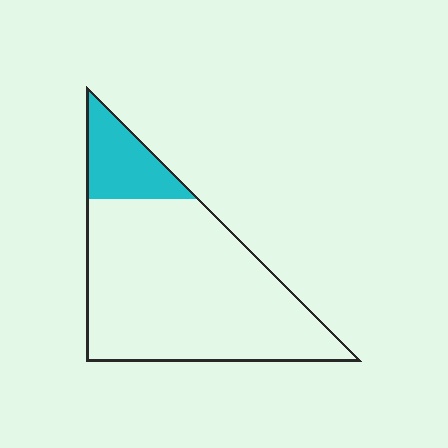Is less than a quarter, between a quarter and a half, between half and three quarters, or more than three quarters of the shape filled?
Less than a quarter.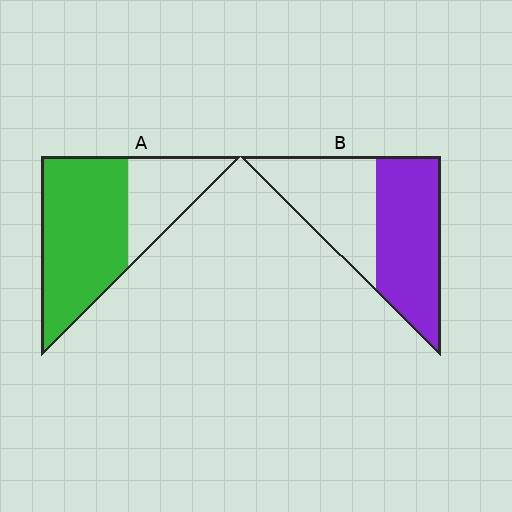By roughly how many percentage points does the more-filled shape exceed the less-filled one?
By roughly 15 percentage points (A over B).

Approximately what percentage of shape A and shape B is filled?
A is approximately 70% and B is approximately 55%.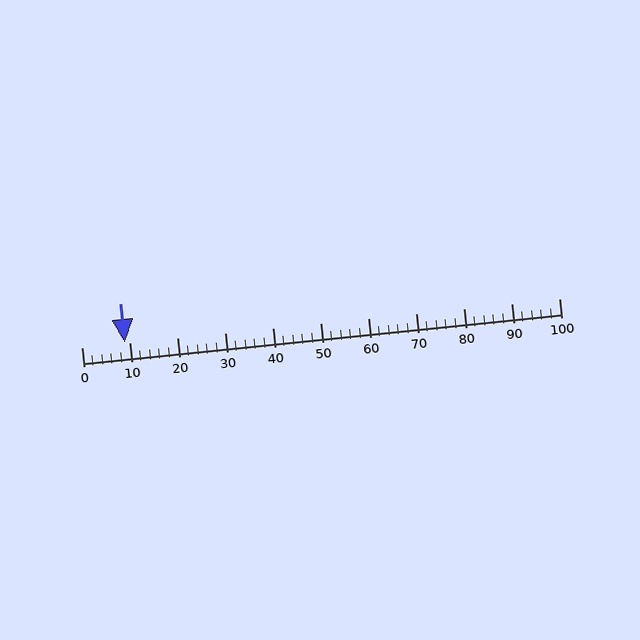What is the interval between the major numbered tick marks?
The major tick marks are spaced 10 units apart.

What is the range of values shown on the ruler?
The ruler shows values from 0 to 100.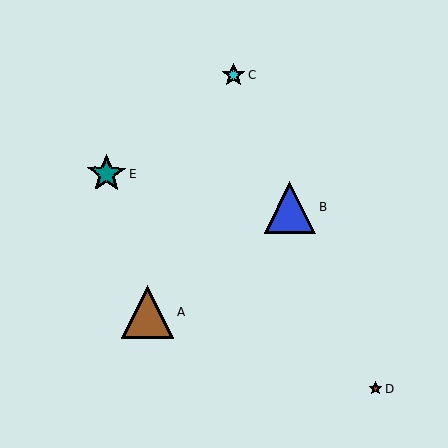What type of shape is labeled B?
Shape B is a blue triangle.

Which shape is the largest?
The brown triangle (labeled A) is the largest.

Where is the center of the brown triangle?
The center of the brown triangle is at (147, 312).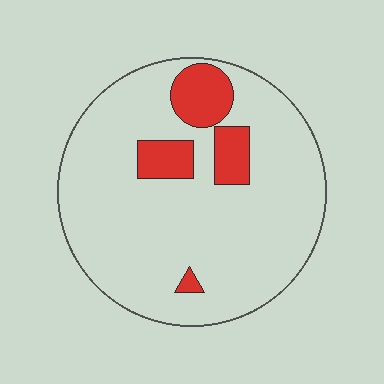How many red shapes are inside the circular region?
4.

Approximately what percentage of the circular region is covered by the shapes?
Approximately 15%.